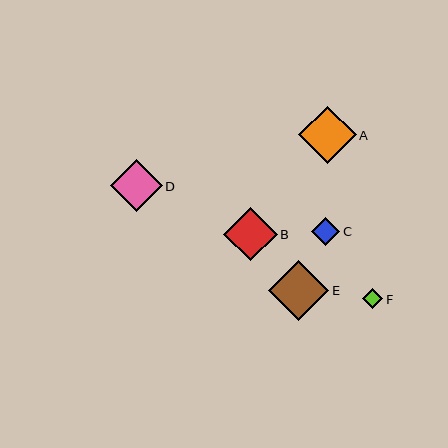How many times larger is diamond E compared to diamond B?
Diamond E is approximately 1.1 times the size of diamond B.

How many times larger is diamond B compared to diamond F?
Diamond B is approximately 2.6 times the size of diamond F.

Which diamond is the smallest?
Diamond F is the smallest with a size of approximately 20 pixels.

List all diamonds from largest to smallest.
From largest to smallest: E, A, B, D, C, F.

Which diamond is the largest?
Diamond E is the largest with a size of approximately 60 pixels.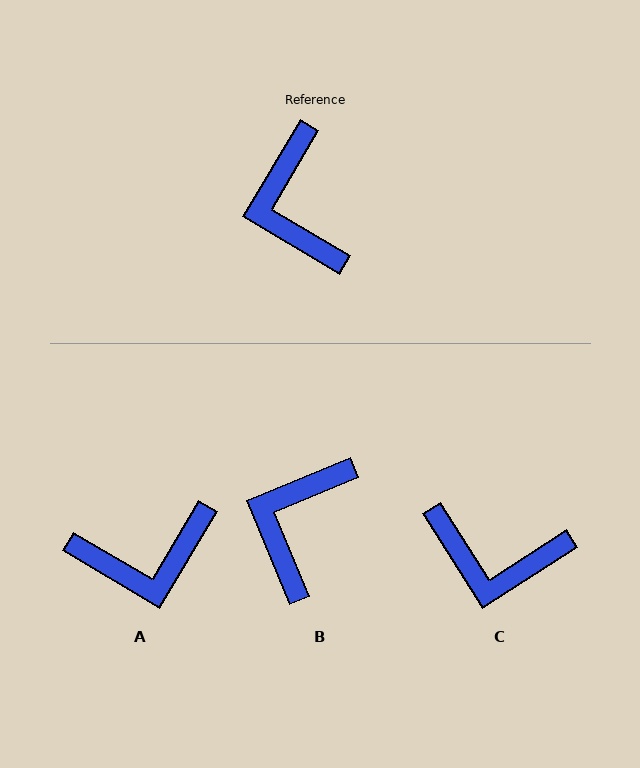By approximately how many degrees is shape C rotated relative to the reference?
Approximately 63 degrees counter-clockwise.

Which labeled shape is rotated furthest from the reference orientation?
A, about 90 degrees away.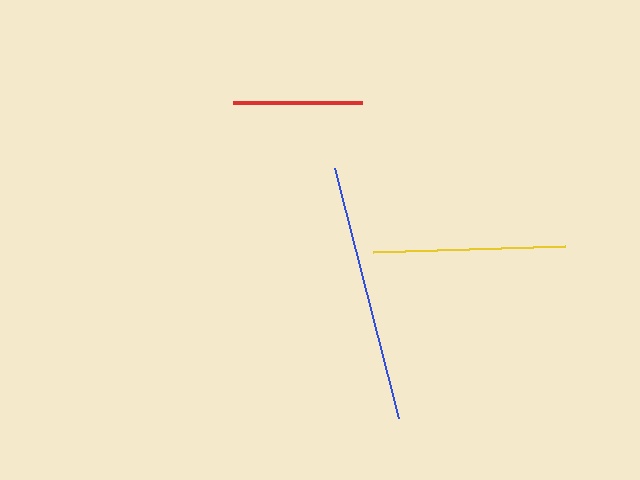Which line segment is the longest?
The blue line is the longest at approximately 258 pixels.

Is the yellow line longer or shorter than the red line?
The yellow line is longer than the red line.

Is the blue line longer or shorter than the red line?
The blue line is longer than the red line.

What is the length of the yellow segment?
The yellow segment is approximately 192 pixels long.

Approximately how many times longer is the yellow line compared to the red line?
The yellow line is approximately 1.5 times the length of the red line.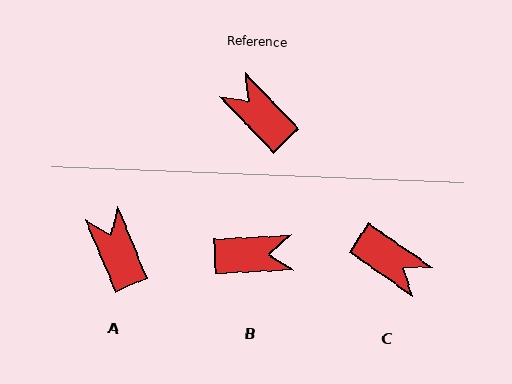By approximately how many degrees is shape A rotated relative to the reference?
Approximately 21 degrees clockwise.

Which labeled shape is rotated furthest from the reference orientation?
C, about 168 degrees away.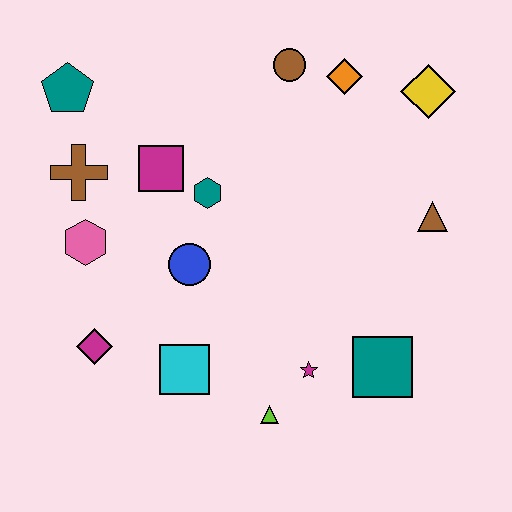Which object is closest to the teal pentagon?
The brown cross is closest to the teal pentagon.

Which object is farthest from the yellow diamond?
The magenta diamond is farthest from the yellow diamond.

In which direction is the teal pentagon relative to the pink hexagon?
The teal pentagon is above the pink hexagon.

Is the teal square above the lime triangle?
Yes